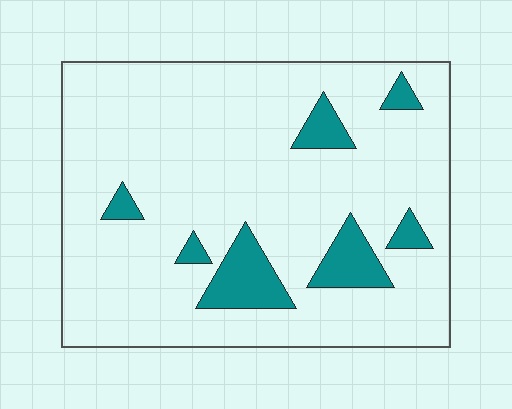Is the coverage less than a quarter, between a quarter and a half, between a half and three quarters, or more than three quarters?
Less than a quarter.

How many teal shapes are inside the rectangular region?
7.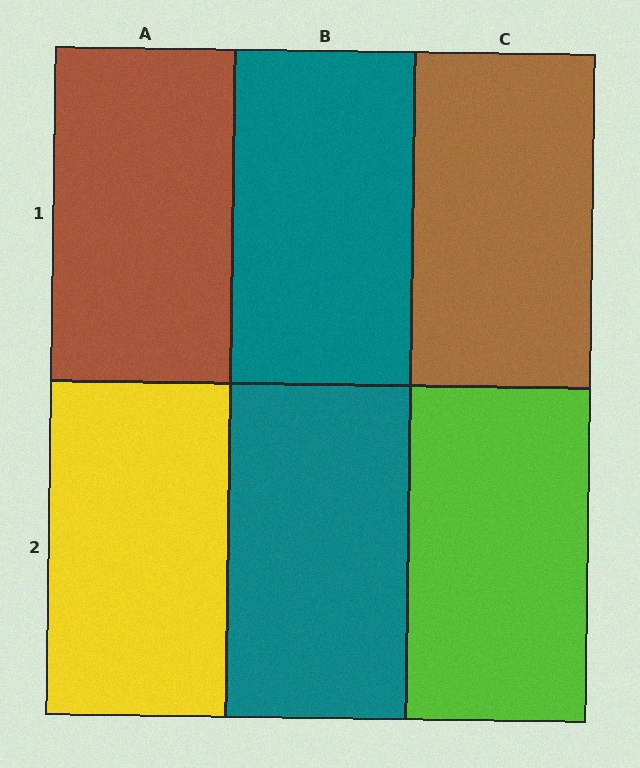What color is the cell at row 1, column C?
Brown.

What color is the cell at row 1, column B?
Teal.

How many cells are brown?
2 cells are brown.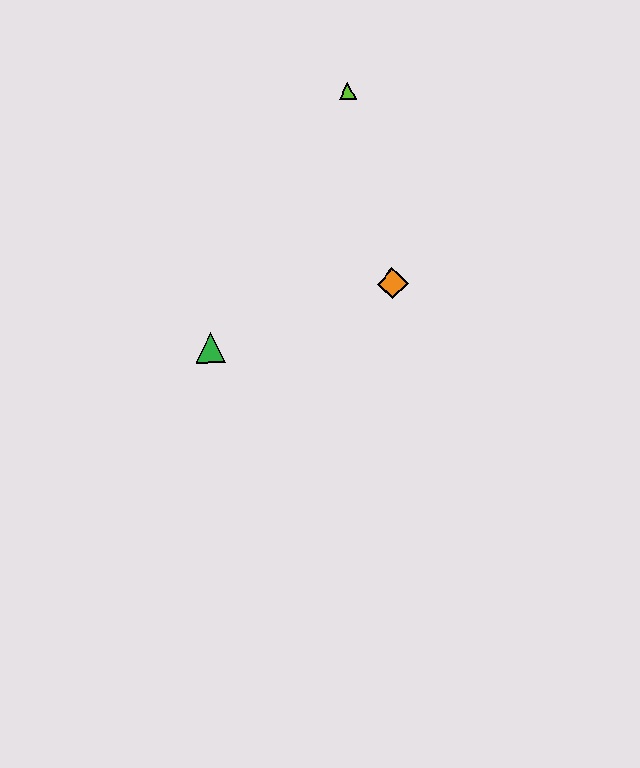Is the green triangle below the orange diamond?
Yes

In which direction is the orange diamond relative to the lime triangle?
The orange diamond is below the lime triangle.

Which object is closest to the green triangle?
The orange diamond is closest to the green triangle.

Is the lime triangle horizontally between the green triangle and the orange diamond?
Yes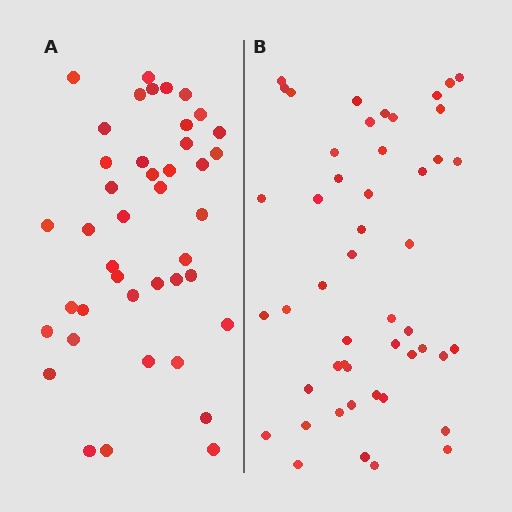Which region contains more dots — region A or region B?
Region B (the right region) has more dots.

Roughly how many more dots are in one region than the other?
Region B has roughly 8 or so more dots than region A.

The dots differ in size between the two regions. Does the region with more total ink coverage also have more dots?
No. Region A has more total ink coverage because its dots are larger, but region B actually contains more individual dots. Total area can be misleading — the number of items is what matters here.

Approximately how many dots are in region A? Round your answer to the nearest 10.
About 40 dots. (The exact count is 42, which rounds to 40.)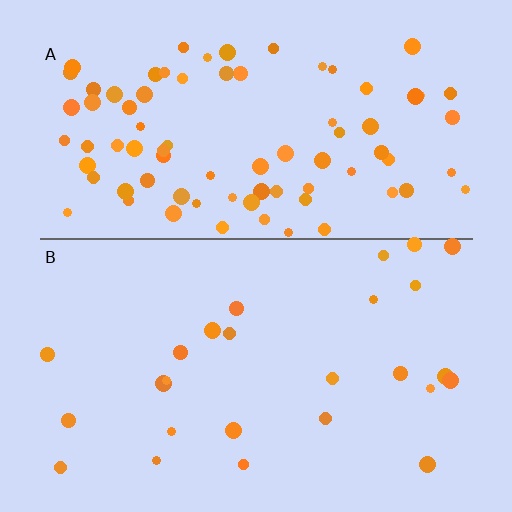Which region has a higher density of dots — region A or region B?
A (the top).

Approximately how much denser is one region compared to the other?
Approximately 3.1× — region A over region B.